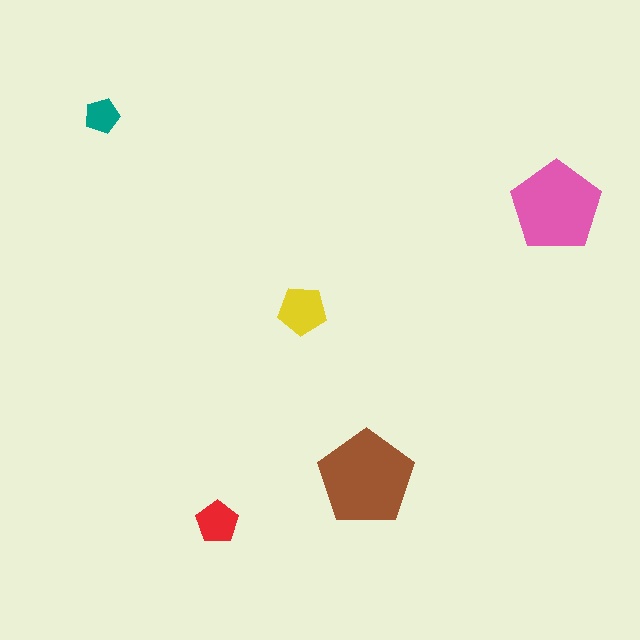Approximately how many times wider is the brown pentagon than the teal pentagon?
About 3 times wider.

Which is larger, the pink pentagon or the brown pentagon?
The brown one.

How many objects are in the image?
There are 5 objects in the image.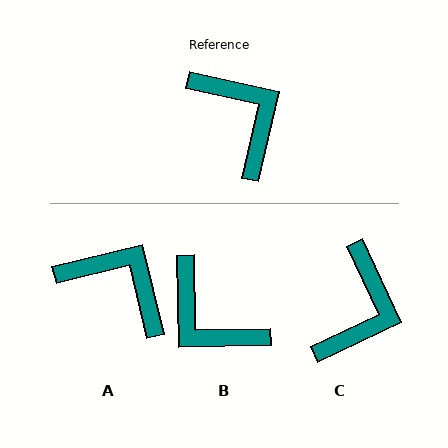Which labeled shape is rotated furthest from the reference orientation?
B, about 166 degrees away.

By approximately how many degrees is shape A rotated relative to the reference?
Approximately 26 degrees counter-clockwise.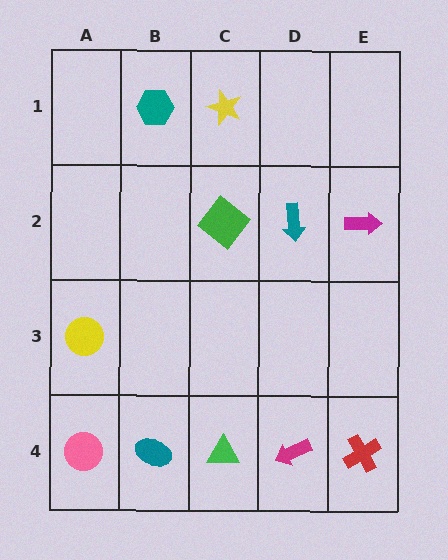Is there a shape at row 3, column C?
No, that cell is empty.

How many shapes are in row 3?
1 shape.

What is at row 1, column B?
A teal hexagon.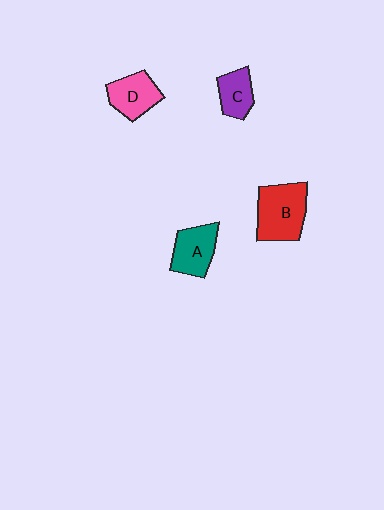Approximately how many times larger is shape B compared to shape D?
Approximately 1.5 times.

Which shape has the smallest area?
Shape C (purple).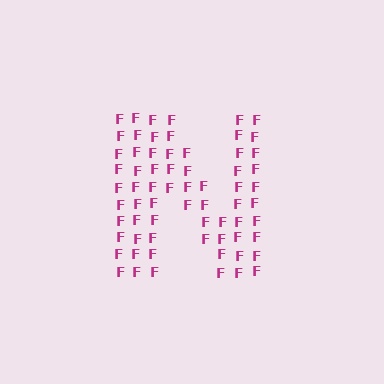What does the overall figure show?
The overall figure shows the letter N.